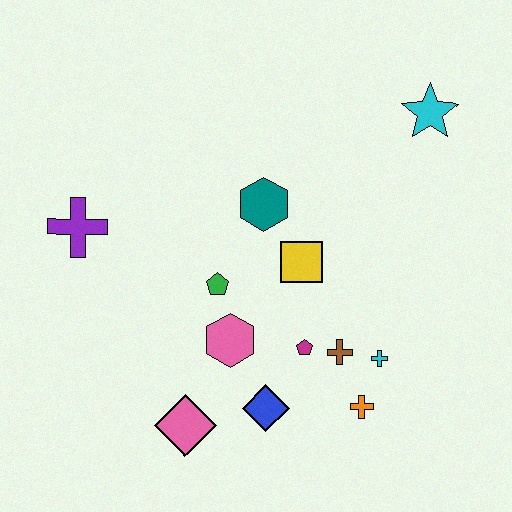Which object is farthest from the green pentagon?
The cyan star is farthest from the green pentagon.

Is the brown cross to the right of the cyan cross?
No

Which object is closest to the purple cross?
The green pentagon is closest to the purple cross.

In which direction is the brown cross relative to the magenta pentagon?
The brown cross is to the right of the magenta pentagon.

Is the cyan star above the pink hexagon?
Yes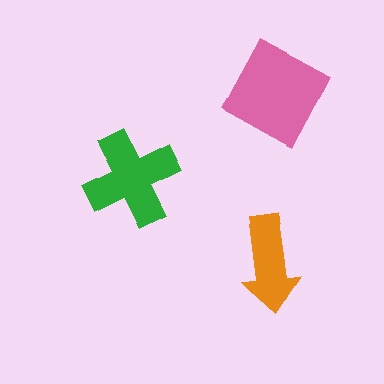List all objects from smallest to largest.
The orange arrow, the green cross, the pink diamond.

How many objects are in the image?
There are 3 objects in the image.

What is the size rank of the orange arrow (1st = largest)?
3rd.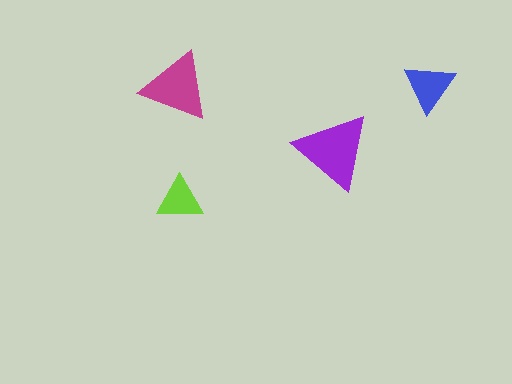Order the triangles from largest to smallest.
the purple one, the magenta one, the blue one, the lime one.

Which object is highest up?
The blue triangle is topmost.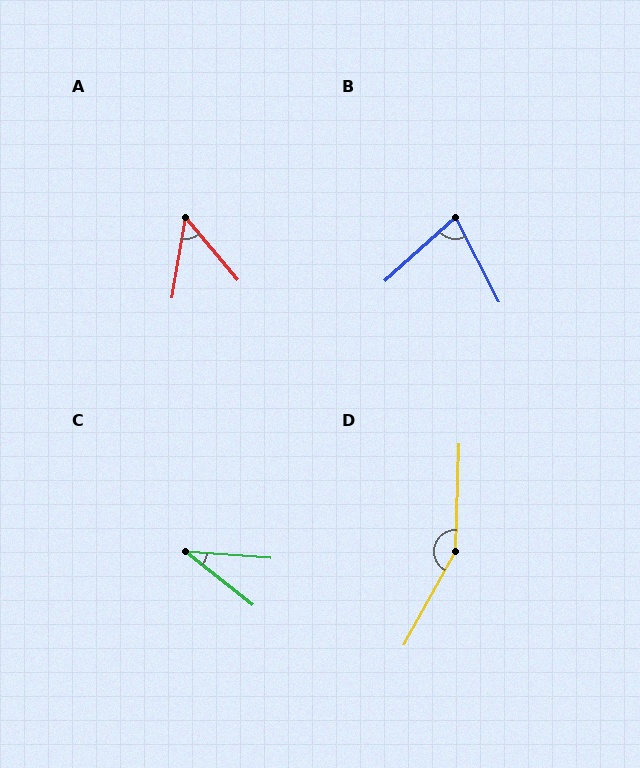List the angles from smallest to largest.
C (34°), A (49°), B (75°), D (153°).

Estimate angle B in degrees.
Approximately 75 degrees.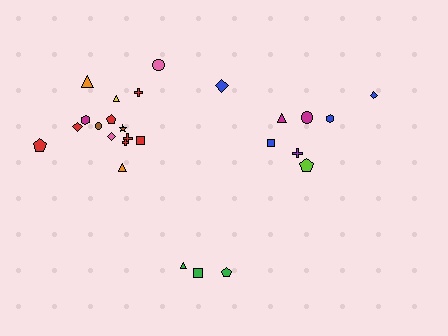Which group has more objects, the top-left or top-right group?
The top-left group.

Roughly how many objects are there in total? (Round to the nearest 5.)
Roughly 25 objects in total.